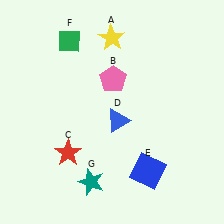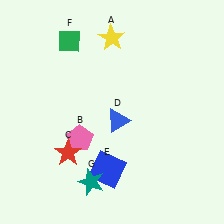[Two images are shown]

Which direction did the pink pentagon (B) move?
The pink pentagon (B) moved down.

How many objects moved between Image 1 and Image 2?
2 objects moved between the two images.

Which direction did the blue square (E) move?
The blue square (E) moved left.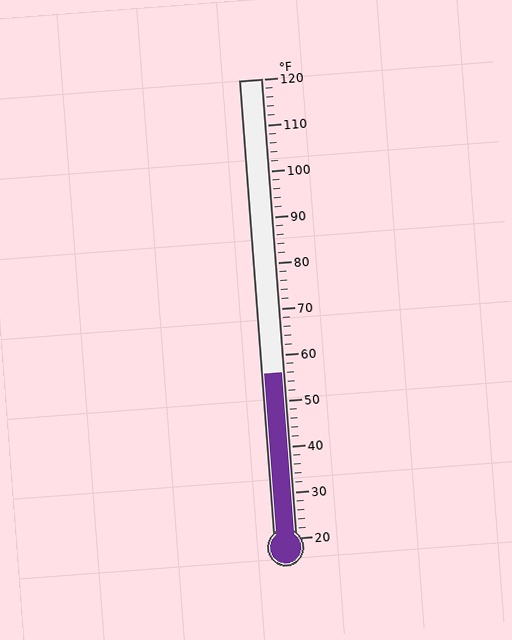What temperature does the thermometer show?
The thermometer shows approximately 56°F.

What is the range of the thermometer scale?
The thermometer scale ranges from 20°F to 120°F.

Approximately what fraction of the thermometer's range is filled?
The thermometer is filled to approximately 35% of its range.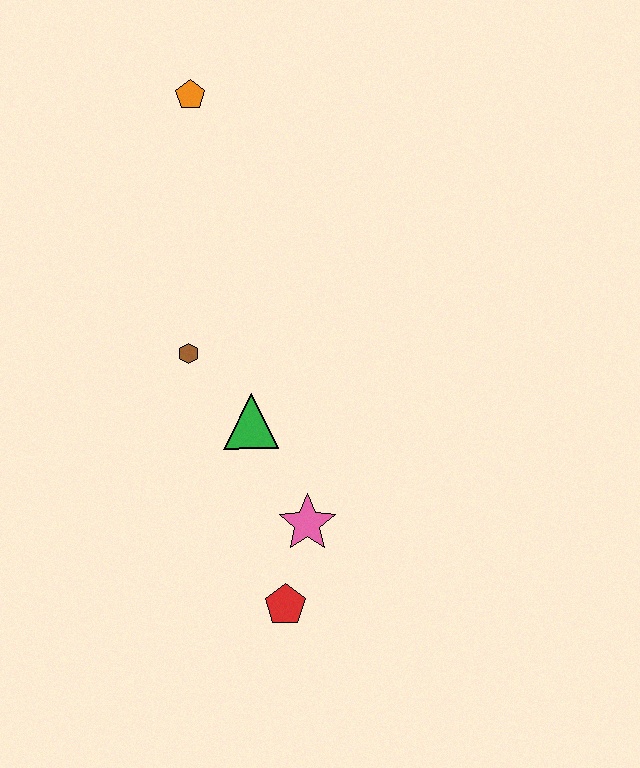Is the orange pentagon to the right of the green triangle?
No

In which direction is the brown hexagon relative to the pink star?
The brown hexagon is above the pink star.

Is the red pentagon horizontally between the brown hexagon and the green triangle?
No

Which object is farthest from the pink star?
The orange pentagon is farthest from the pink star.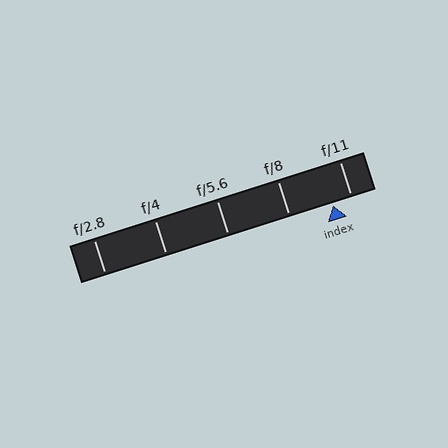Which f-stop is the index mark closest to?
The index mark is closest to f/11.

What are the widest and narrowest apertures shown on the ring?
The widest aperture shown is f/2.8 and the narrowest is f/11.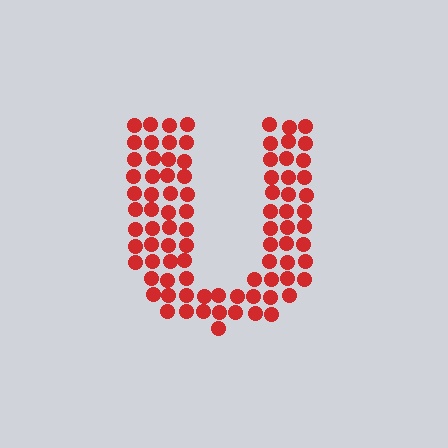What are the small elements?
The small elements are circles.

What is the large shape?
The large shape is the letter U.